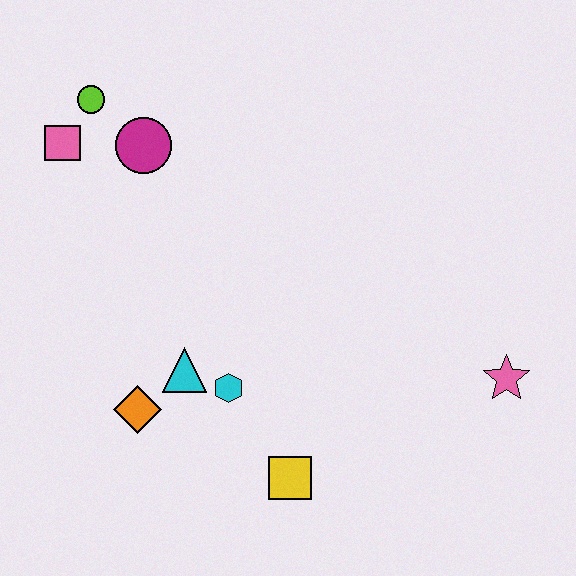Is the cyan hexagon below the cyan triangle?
Yes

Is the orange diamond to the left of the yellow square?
Yes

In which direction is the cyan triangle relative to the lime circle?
The cyan triangle is below the lime circle.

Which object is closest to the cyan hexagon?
The cyan triangle is closest to the cyan hexagon.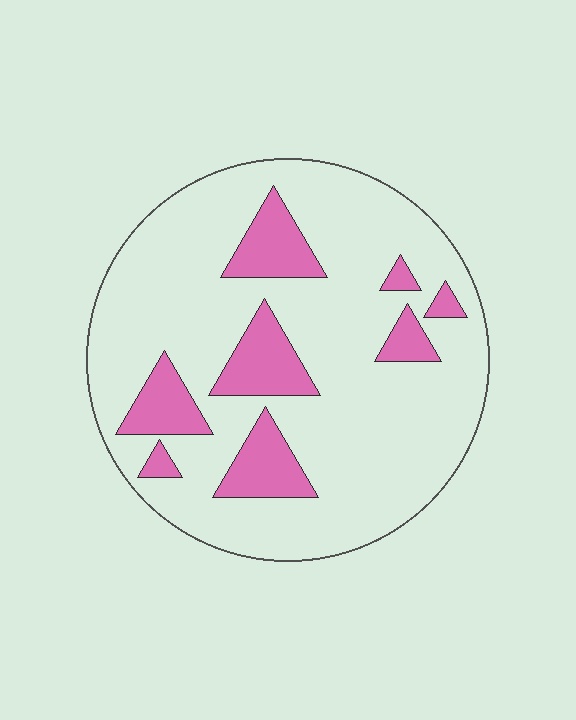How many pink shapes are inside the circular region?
8.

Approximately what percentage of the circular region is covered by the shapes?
Approximately 20%.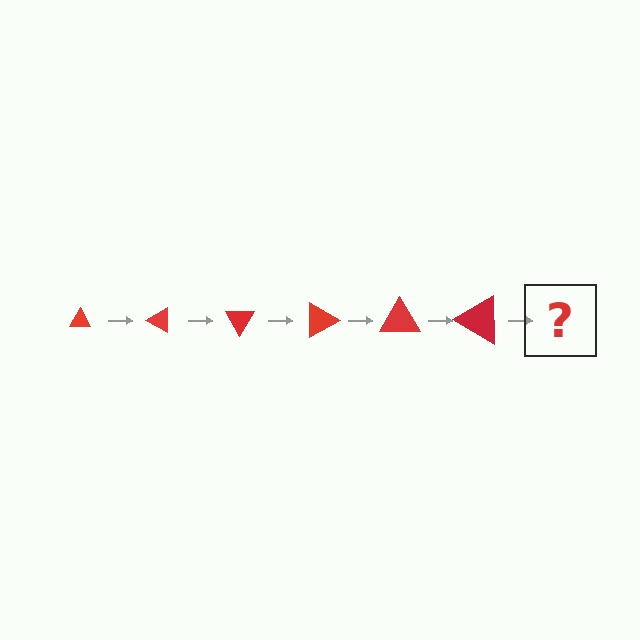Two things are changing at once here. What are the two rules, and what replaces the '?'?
The two rules are that the triangle grows larger each step and it rotates 30 degrees each step. The '?' should be a triangle, larger than the previous one and rotated 180 degrees from the start.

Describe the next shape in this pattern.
It should be a triangle, larger than the previous one and rotated 180 degrees from the start.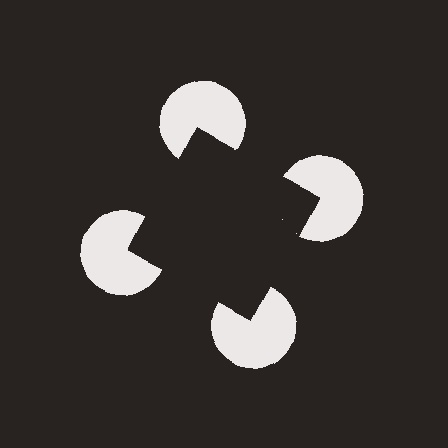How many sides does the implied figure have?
4 sides.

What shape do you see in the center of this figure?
An illusory square — its edges are inferred from the aligned wedge cuts in the pac-man discs, not physically drawn.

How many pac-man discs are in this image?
There are 4 — one at each vertex of the illusory square.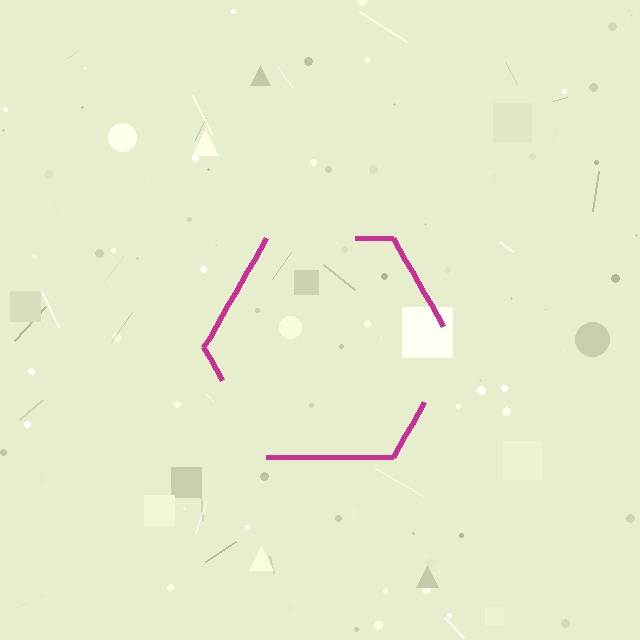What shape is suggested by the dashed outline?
The dashed outline suggests a hexagon.